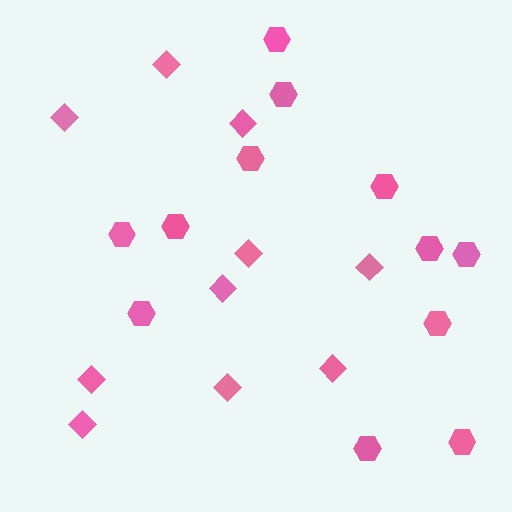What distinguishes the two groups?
There are 2 groups: one group of hexagons (12) and one group of diamonds (10).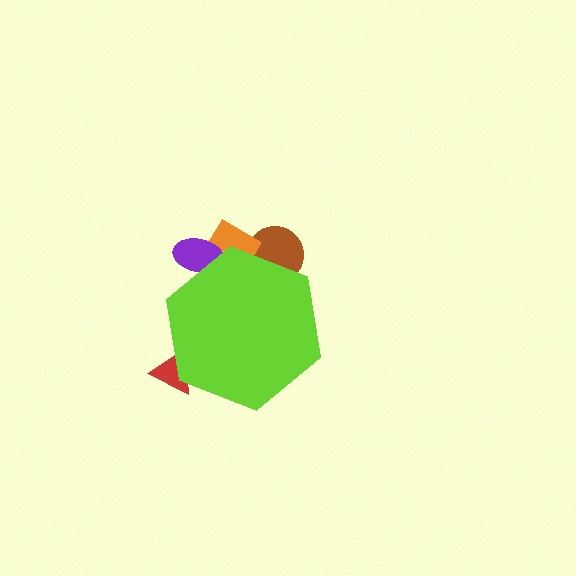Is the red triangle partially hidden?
Yes, the red triangle is partially hidden behind the lime hexagon.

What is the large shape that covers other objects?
A lime hexagon.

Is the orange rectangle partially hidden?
Yes, the orange rectangle is partially hidden behind the lime hexagon.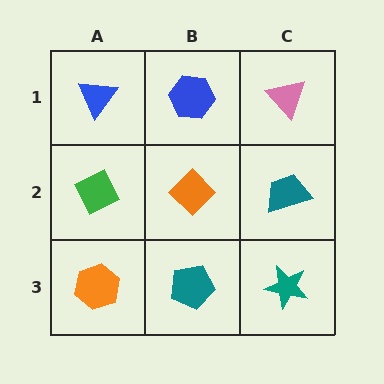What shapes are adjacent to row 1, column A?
A green diamond (row 2, column A), a blue hexagon (row 1, column B).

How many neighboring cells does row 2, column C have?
3.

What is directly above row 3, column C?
A teal trapezoid.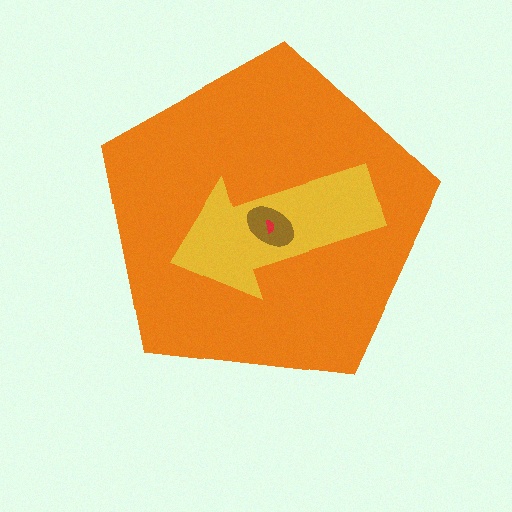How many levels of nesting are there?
4.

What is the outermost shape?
The orange pentagon.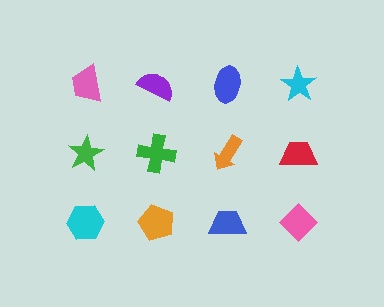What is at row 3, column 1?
A cyan hexagon.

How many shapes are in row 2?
4 shapes.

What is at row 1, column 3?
A blue ellipse.